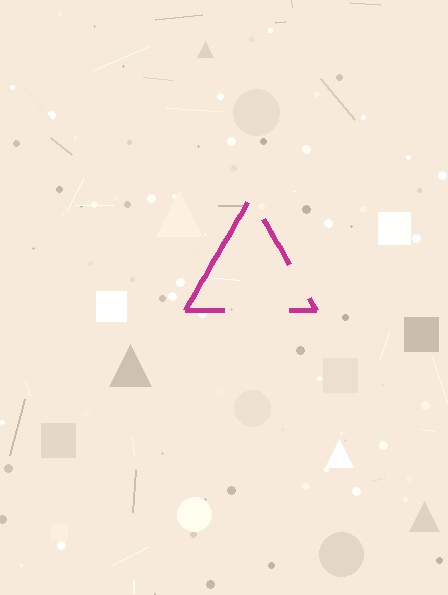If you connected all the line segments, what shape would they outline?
They would outline a triangle.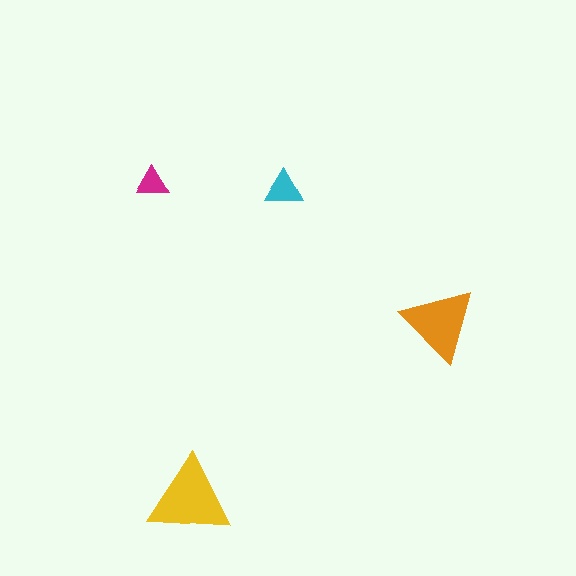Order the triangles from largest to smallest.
the yellow one, the orange one, the cyan one, the magenta one.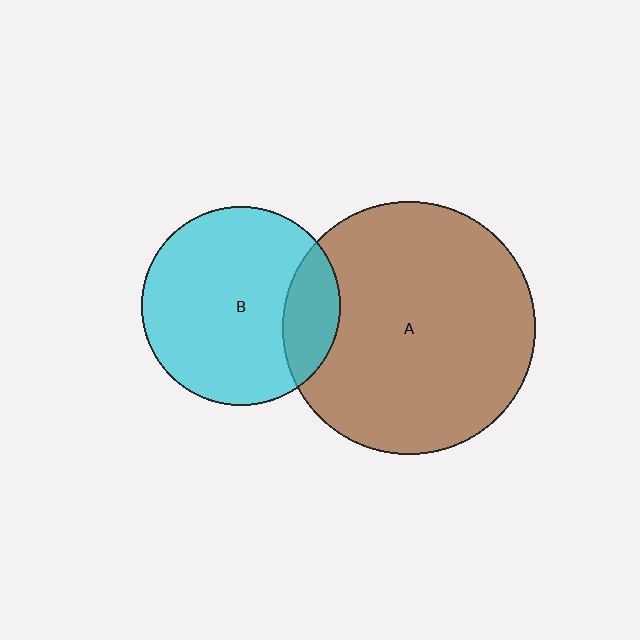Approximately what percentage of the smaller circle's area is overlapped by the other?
Approximately 20%.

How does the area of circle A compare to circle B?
Approximately 1.6 times.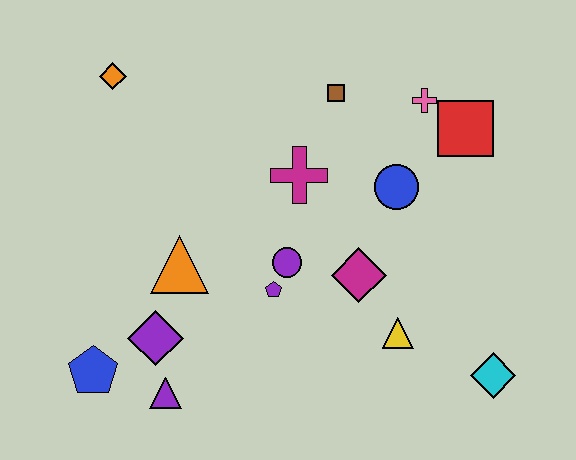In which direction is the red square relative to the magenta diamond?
The red square is above the magenta diamond.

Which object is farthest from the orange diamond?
The cyan diamond is farthest from the orange diamond.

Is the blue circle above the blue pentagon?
Yes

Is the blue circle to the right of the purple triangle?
Yes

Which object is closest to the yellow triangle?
The magenta diamond is closest to the yellow triangle.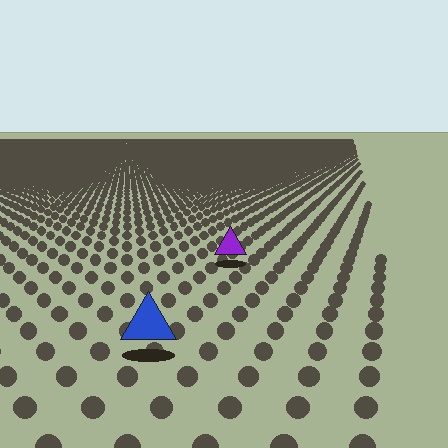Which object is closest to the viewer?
The blue triangle is closest. The texture marks near it are larger and more spread out.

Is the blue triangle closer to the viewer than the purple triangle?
Yes. The blue triangle is closer — you can tell from the texture gradient: the ground texture is coarser near it.